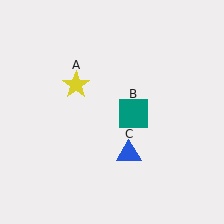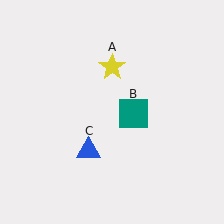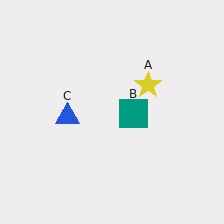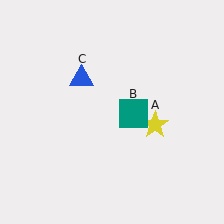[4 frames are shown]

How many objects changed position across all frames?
2 objects changed position: yellow star (object A), blue triangle (object C).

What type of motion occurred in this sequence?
The yellow star (object A), blue triangle (object C) rotated clockwise around the center of the scene.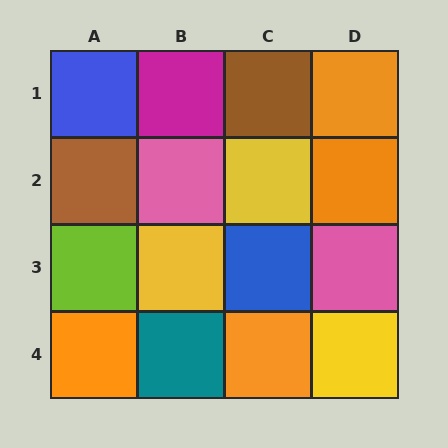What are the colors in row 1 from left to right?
Blue, magenta, brown, orange.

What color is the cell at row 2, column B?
Pink.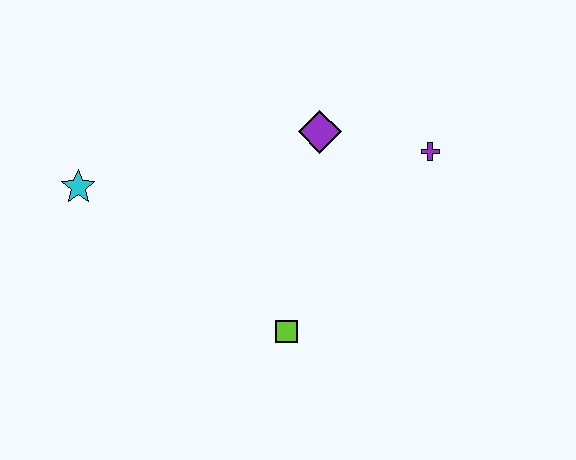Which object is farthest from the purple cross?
The cyan star is farthest from the purple cross.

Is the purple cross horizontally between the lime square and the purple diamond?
No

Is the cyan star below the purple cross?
Yes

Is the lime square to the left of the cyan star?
No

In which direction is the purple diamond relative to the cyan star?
The purple diamond is to the right of the cyan star.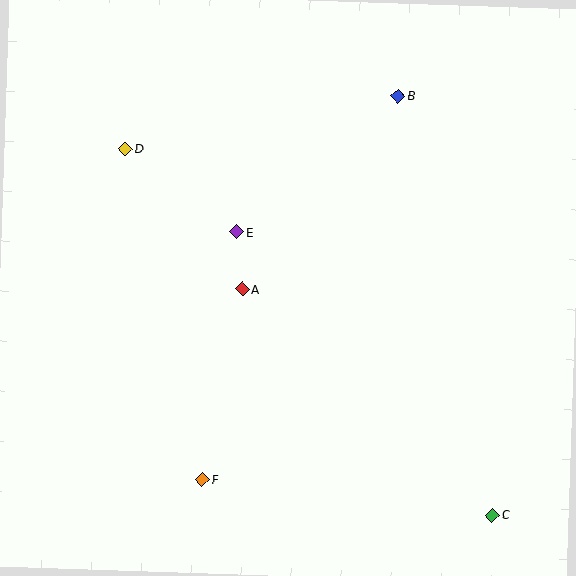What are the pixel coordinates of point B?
Point B is at (398, 96).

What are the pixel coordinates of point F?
Point F is at (202, 480).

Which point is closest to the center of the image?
Point A at (242, 289) is closest to the center.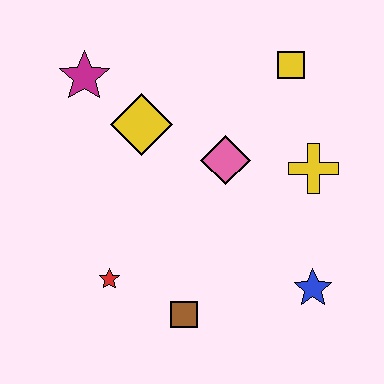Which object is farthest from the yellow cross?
The magenta star is farthest from the yellow cross.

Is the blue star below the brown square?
No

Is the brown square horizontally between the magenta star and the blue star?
Yes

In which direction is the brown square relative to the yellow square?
The brown square is below the yellow square.